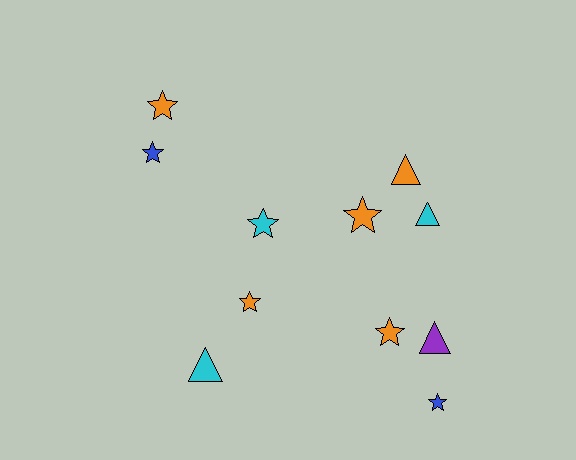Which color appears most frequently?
Orange, with 5 objects.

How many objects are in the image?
There are 11 objects.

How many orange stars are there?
There are 4 orange stars.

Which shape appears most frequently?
Star, with 7 objects.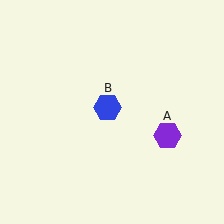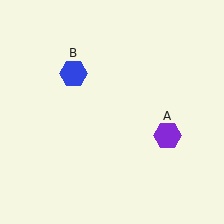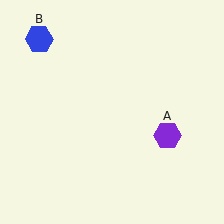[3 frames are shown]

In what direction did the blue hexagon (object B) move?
The blue hexagon (object B) moved up and to the left.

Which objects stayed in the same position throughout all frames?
Purple hexagon (object A) remained stationary.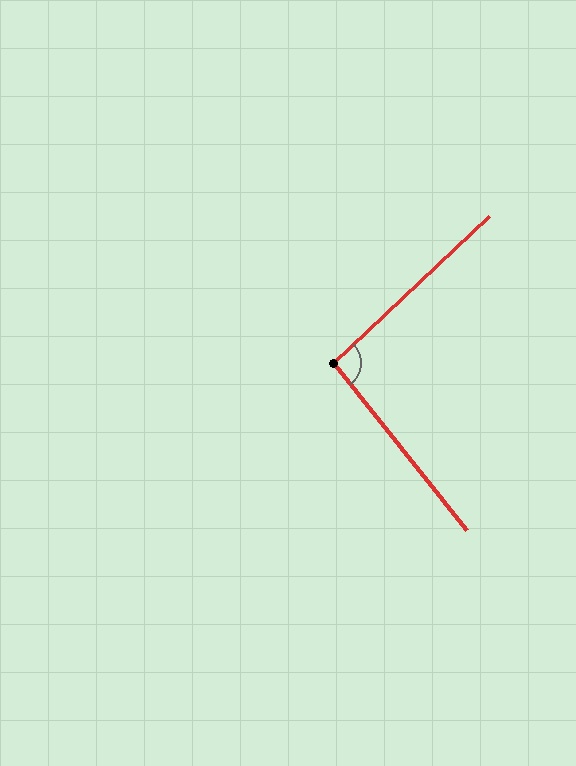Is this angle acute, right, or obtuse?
It is approximately a right angle.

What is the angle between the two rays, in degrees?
Approximately 95 degrees.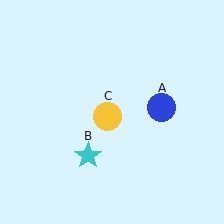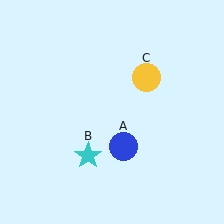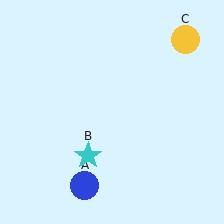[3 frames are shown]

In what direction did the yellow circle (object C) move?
The yellow circle (object C) moved up and to the right.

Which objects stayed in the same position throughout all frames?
Cyan star (object B) remained stationary.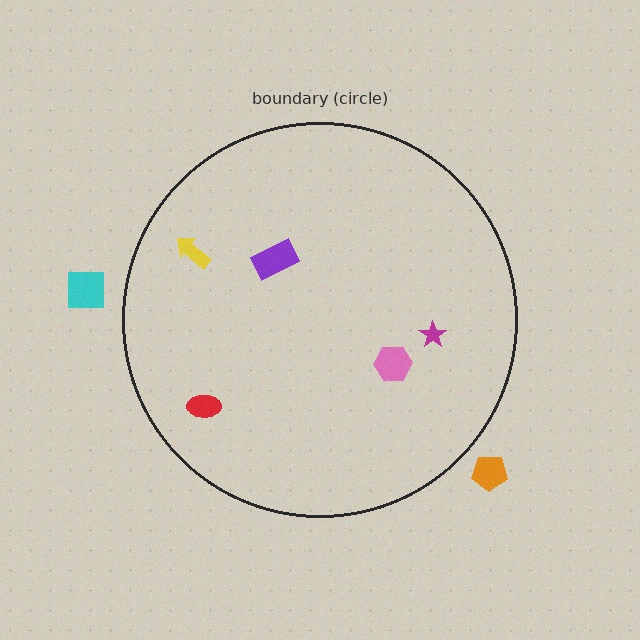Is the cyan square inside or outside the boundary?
Outside.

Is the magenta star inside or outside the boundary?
Inside.